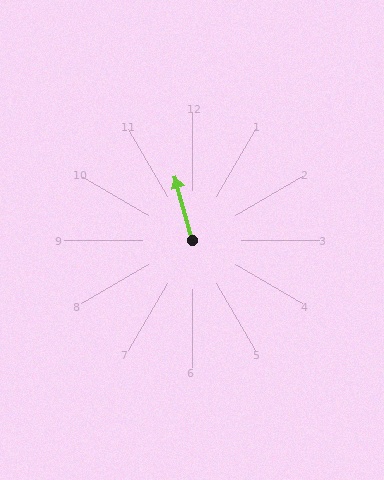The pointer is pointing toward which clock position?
Roughly 11 o'clock.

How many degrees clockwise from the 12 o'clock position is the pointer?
Approximately 345 degrees.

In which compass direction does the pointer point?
North.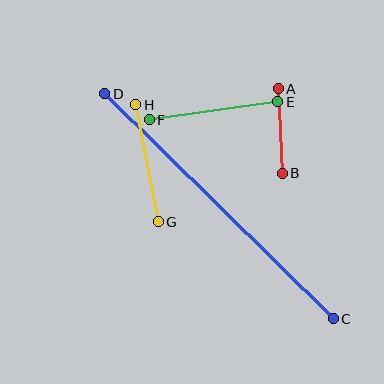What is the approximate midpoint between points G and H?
The midpoint is at approximately (147, 163) pixels.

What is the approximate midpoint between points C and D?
The midpoint is at approximately (219, 206) pixels.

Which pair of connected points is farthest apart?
Points C and D are farthest apart.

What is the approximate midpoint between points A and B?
The midpoint is at approximately (280, 131) pixels.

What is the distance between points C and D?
The distance is approximately 321 pixels.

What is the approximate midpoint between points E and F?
The midpoint is at approximately (214, 111) pixels.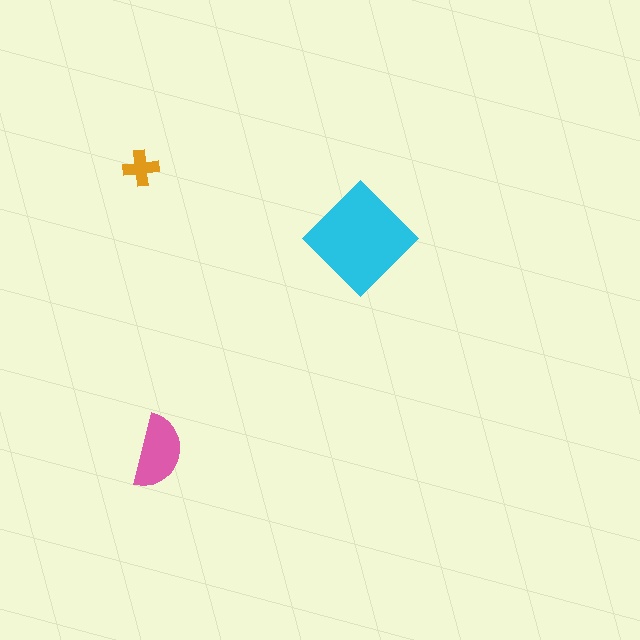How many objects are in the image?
There are 3 objects in the image.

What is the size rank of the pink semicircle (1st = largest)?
2nd.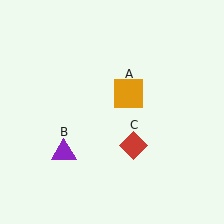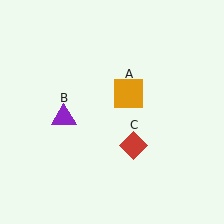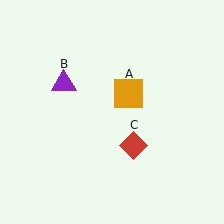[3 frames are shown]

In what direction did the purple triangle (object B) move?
The purple triangle (object B) moved up.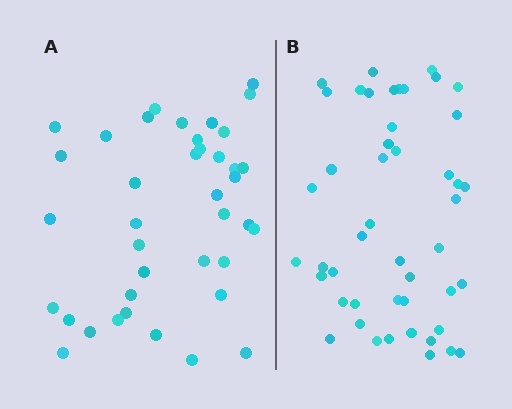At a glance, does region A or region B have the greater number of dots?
Region B (the right region) has more dots.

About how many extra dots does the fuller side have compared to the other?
Region B has roughly 8 or so more dots than region A.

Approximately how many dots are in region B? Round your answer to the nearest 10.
About 50 dots. (The exact count is 47, which rounds to 50.)